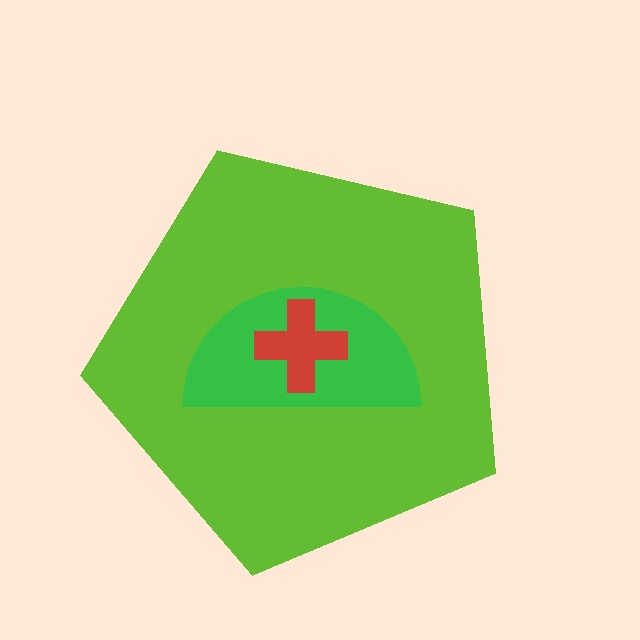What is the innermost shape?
The red cross.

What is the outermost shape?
The lime pentagon.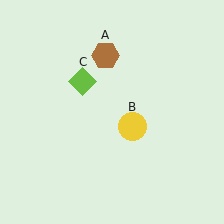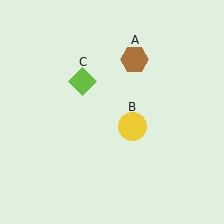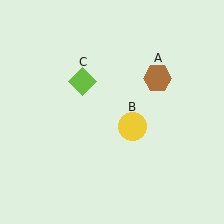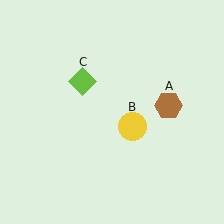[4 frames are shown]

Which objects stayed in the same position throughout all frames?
Yellow circle (object B) and lime diamond (object C) remained stationary.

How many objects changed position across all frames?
1 object changed position: brown hexagon (object A).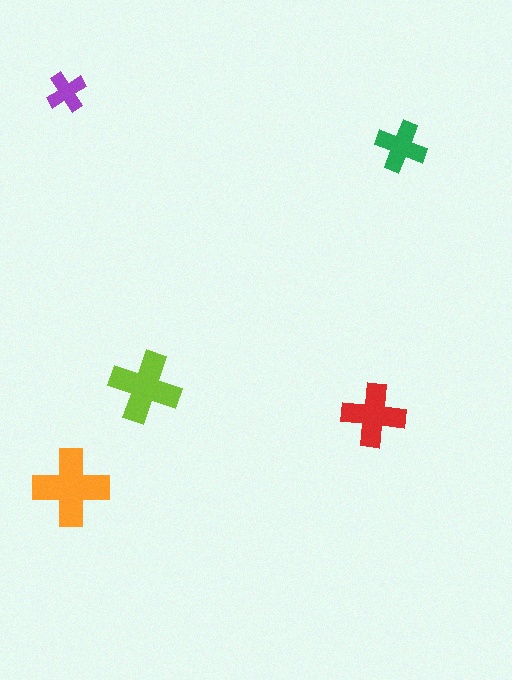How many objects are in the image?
There are 5 objects in the image.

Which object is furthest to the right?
The green cross is rightmost.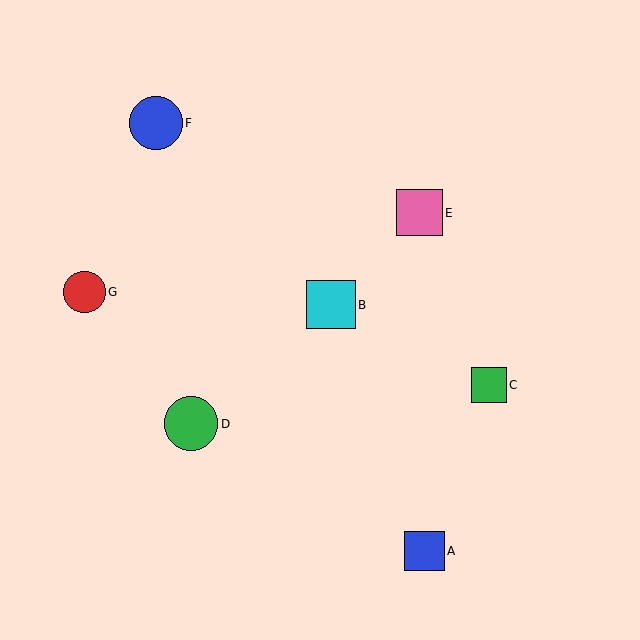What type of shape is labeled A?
Shape A is a blue square.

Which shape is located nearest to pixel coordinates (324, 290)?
The cyan square (labeled B) at (331, 305) is nearest to that location.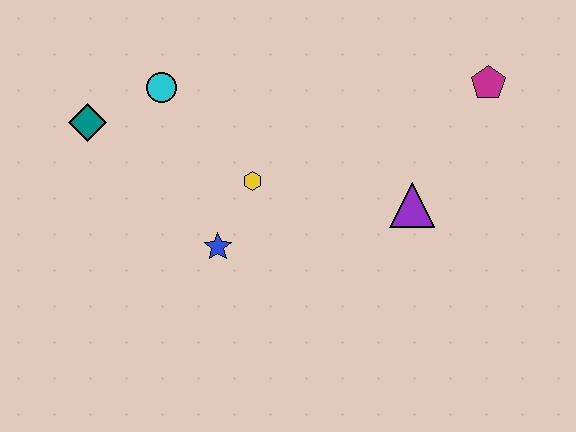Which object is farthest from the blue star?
The magenta pentagon is farthest from the blue star.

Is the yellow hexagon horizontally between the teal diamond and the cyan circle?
No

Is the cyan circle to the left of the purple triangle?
Yes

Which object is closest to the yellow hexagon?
The blue star is closest to the yellow hexagon.